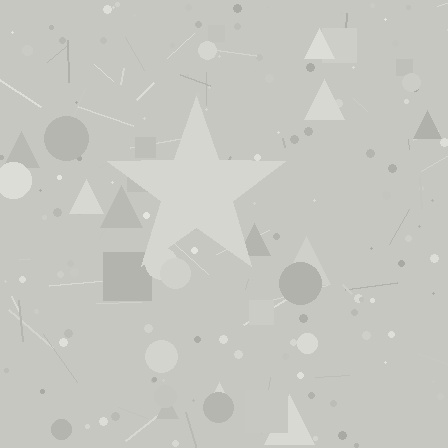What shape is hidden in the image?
A star is hidden in the image.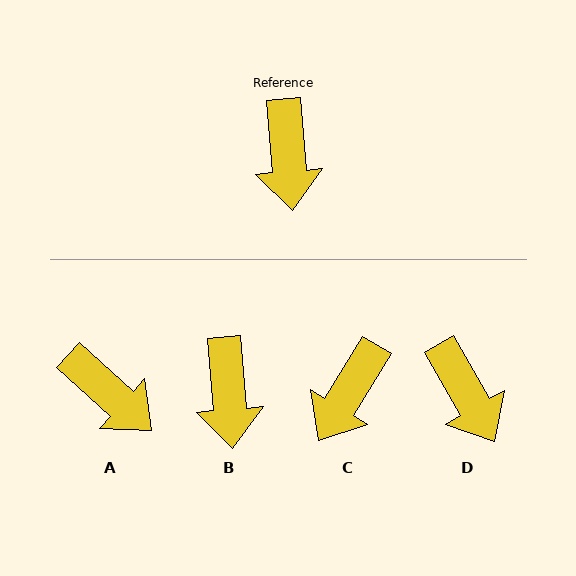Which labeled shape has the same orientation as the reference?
B.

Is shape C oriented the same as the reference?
No, it is off by about 36 degrees.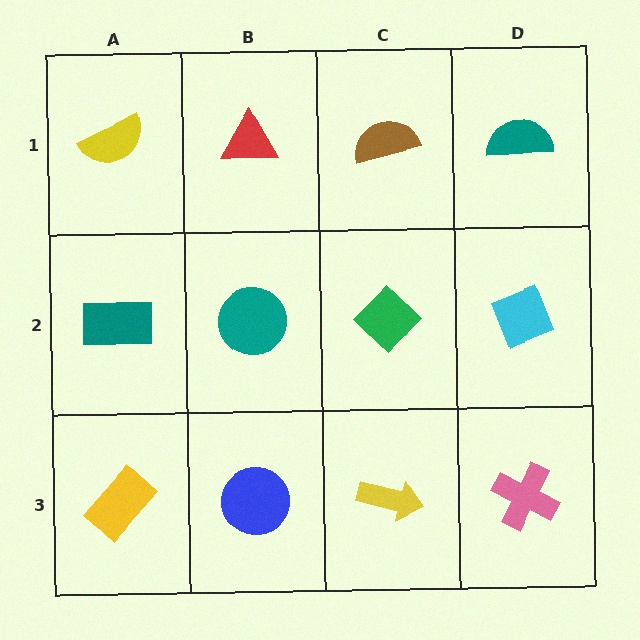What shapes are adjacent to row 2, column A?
A yellow semicircle (row 1, column A), a yellow rectangle (row 3, column A), a teal circle (row 2, column B).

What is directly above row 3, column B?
A teal circle.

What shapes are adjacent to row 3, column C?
A green diamond (row 2, column C), a blue circle (row 3, column B), a pink cross (row 3, column D).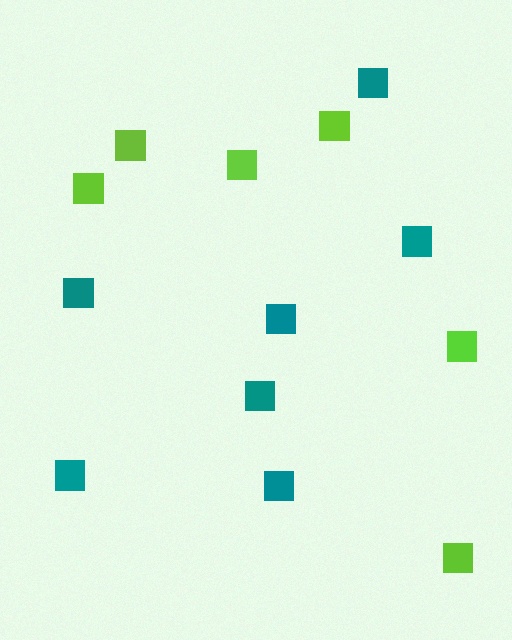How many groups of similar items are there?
There are 2 groups: one group of teal squares (7) and one group of lime squares (6).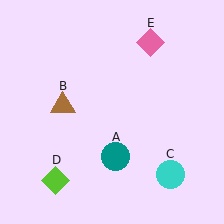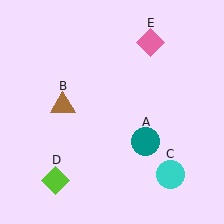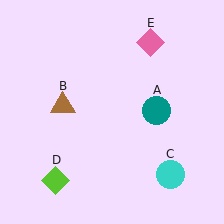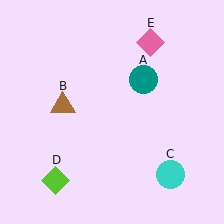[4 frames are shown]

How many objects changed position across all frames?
1 object changed position: teal circle (object A).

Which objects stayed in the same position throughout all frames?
Brown triangle (object B) and cyan circle (object C) and lime diamond (object D) and pink diamond (object E) remained stationary.